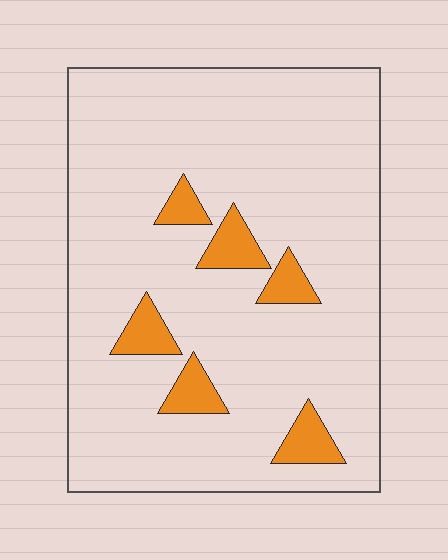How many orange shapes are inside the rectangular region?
6.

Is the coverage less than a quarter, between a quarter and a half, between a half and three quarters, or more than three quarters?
Less than a quarter.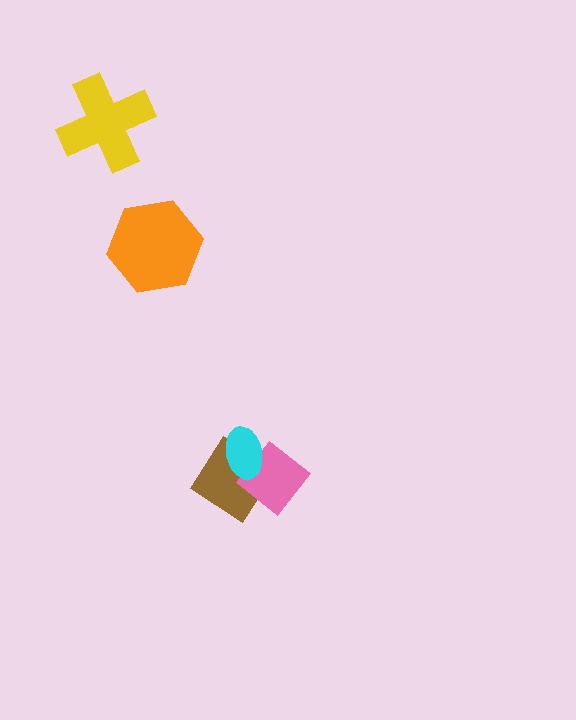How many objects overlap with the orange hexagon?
0 objects overlap with the orange hexagon.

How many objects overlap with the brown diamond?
2 objects overlap with the brown diamond.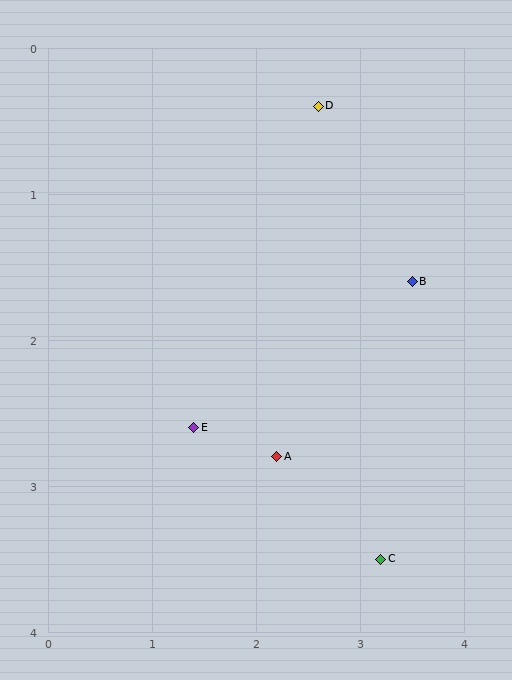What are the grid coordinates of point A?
Point A is at approximately (2.2, 2.8).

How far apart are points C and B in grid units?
Points C and B are about 1.9 grid units apart.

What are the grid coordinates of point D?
Point D is at approximately (2.6, 0.4).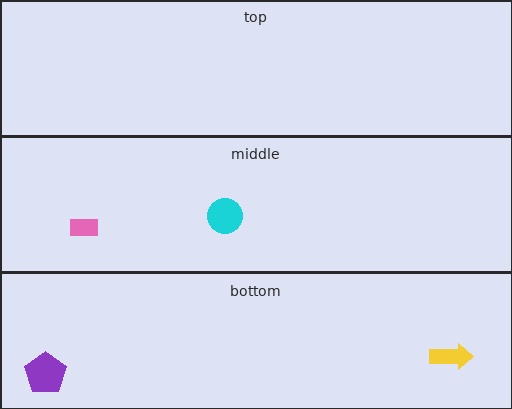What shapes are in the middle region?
The pink rectangle, the cyan circle.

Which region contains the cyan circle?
The middle region.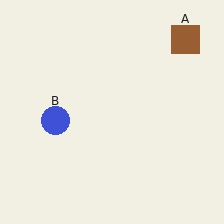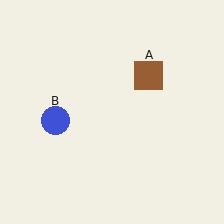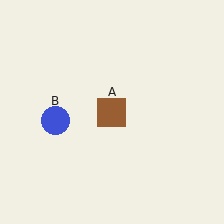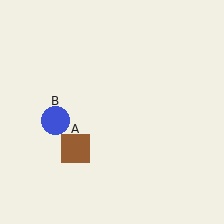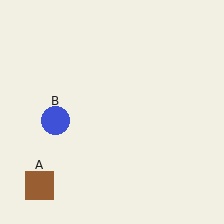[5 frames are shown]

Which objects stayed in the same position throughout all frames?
Blue circle (object B) remained stationary.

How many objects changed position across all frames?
1 object changed position: brown square (object A).